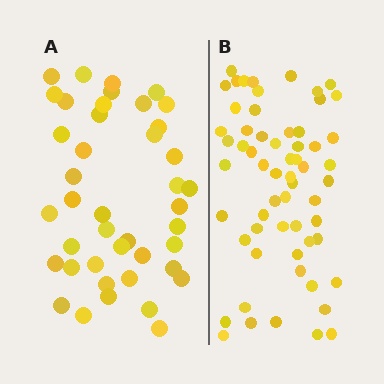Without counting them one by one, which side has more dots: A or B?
Region B (the right region) has more dots.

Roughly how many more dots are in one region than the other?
Region B has approximately 20 more dots than region A.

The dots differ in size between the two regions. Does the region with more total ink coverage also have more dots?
No. Region A has more total ink coverage because its dots are larger, but region B actually contains more individual dots. Total area can be misleading — the number of items is what matters here.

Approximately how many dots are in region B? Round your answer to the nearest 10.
About 60 dots.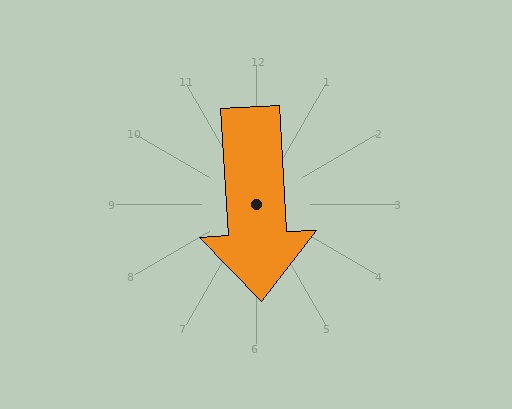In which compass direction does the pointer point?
South.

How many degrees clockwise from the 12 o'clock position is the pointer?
Approximately 177 degrees.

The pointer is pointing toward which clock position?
Roughly 6 o'clock.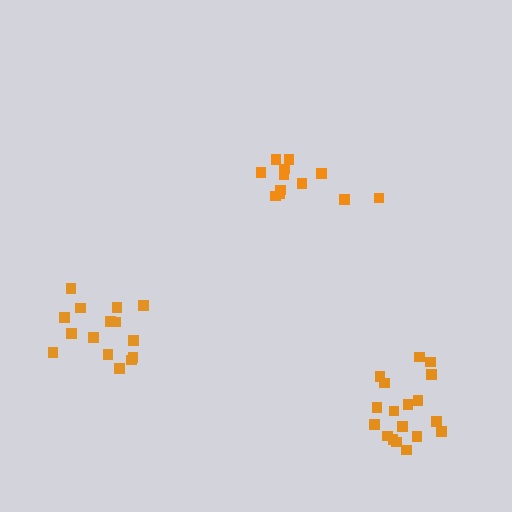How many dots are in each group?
Group 1: 15 dots, Group 2: 18 dots, Group 3: 12 dots (45 total).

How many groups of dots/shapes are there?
There are 3 groups.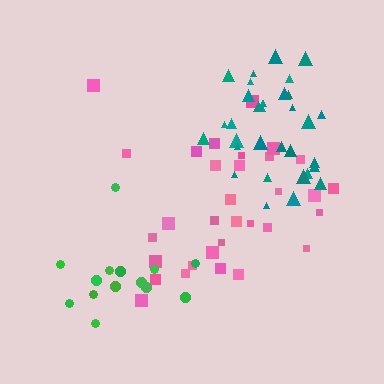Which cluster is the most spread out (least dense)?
Pink.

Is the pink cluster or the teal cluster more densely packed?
Teal.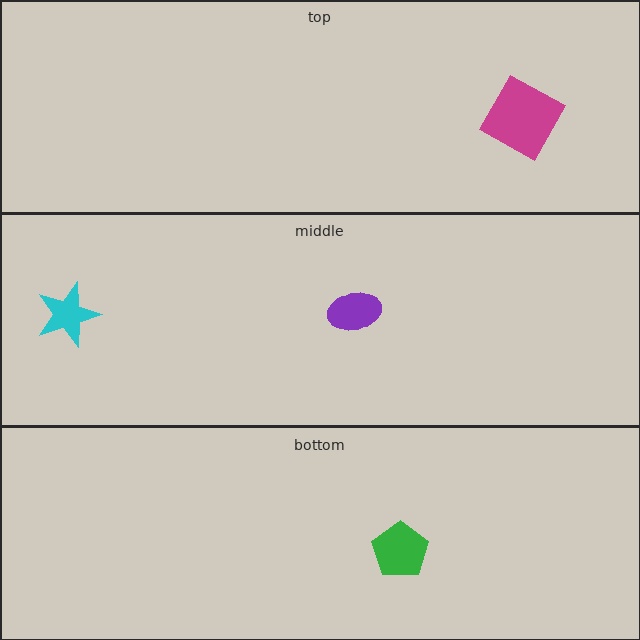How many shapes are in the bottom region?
1.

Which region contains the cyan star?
The middle region.